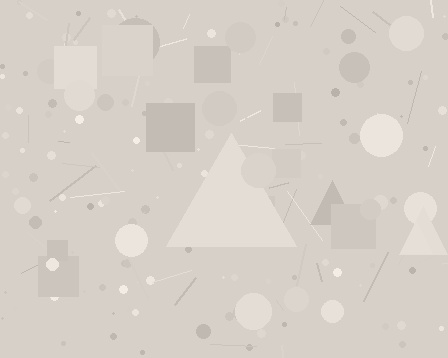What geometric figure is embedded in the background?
A triangle is embedded in the background.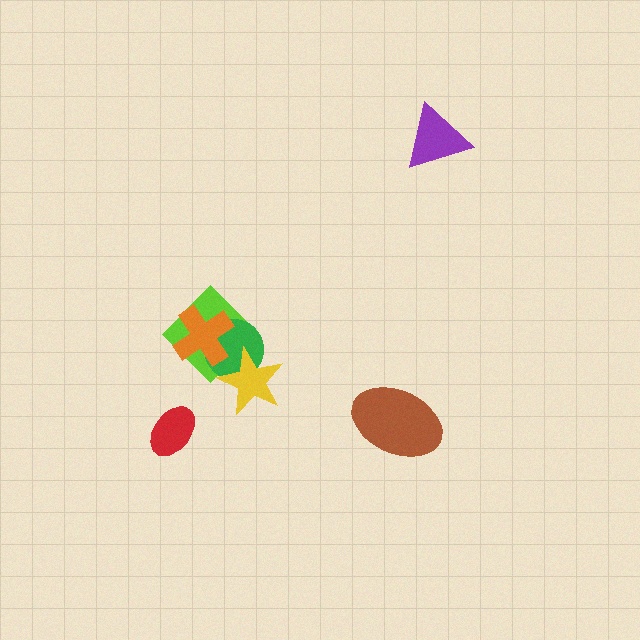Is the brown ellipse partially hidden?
No, no other shape covers it.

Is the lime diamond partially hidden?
Yes, it is partially covered by another shape.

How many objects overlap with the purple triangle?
0 objects overlap with the purple triangle.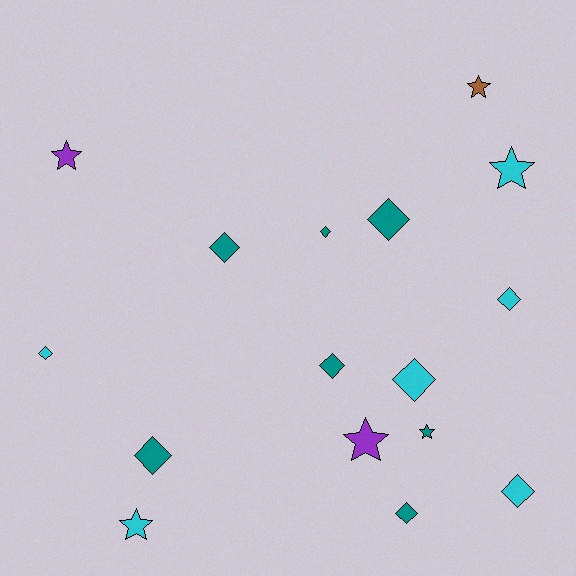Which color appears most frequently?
Teal, with 7 objects.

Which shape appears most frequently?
Diamond, with 10 objects.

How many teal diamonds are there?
There are 6 teal diamonds.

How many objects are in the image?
There are 16 objects.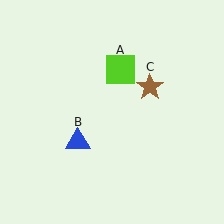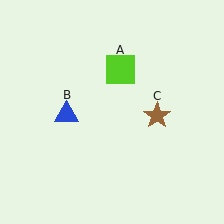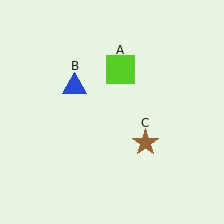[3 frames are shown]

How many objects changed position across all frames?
2 objects changed position: blue triangle (object B), brown star (object C).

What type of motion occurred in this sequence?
The blue triangle (object B), brown star (object C) rotated clockwise around the center of the scene.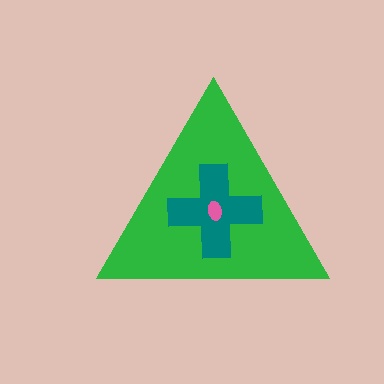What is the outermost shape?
The green triangle.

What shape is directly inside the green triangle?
The teal cross.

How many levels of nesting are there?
3.